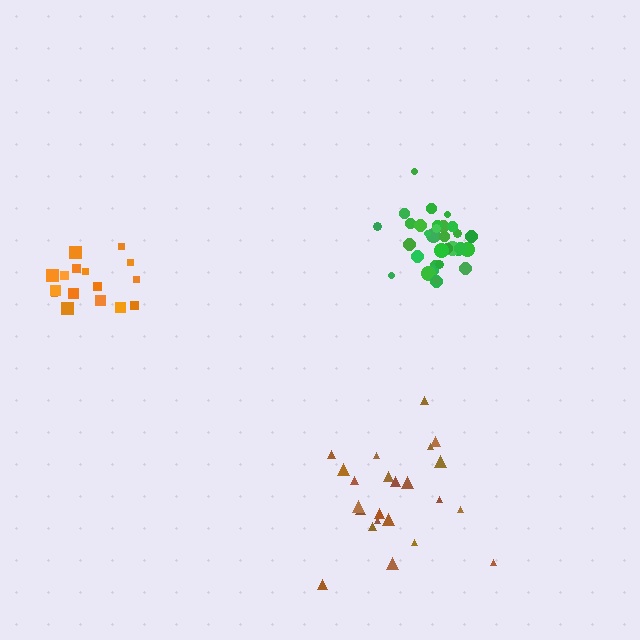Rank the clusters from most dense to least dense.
green, orange, brown.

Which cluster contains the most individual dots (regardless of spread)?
Green (33).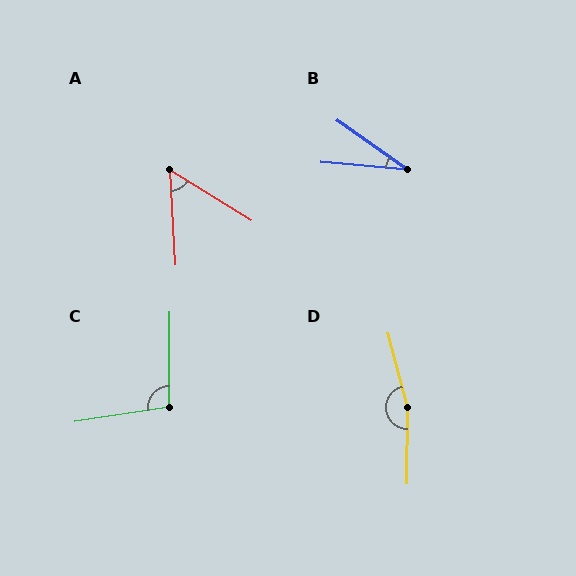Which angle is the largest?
D, at approximately 165 degrees.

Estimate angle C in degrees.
Approximately 99 degrees.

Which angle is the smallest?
B, at approximately 30 degrees.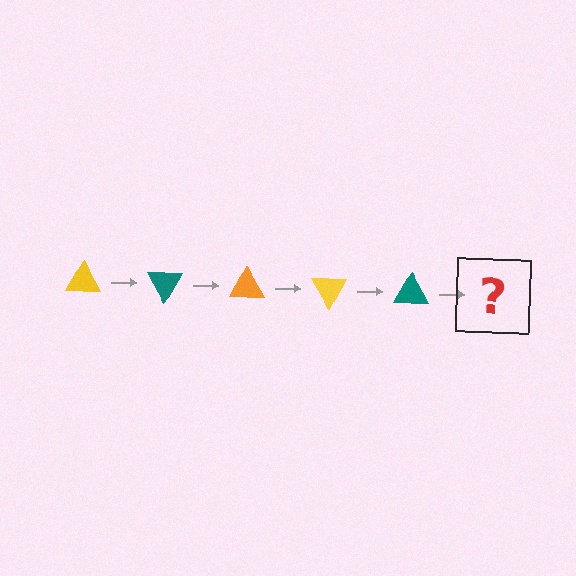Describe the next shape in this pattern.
It should be an orange triangle, rotated 300 degrees from the start.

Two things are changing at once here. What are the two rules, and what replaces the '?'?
The two rules are that it rotates 60 degrees each step and the color cycles through yellow, teal, and orange. The '?' should be an orange triangle, rotated 300 degrees from the start.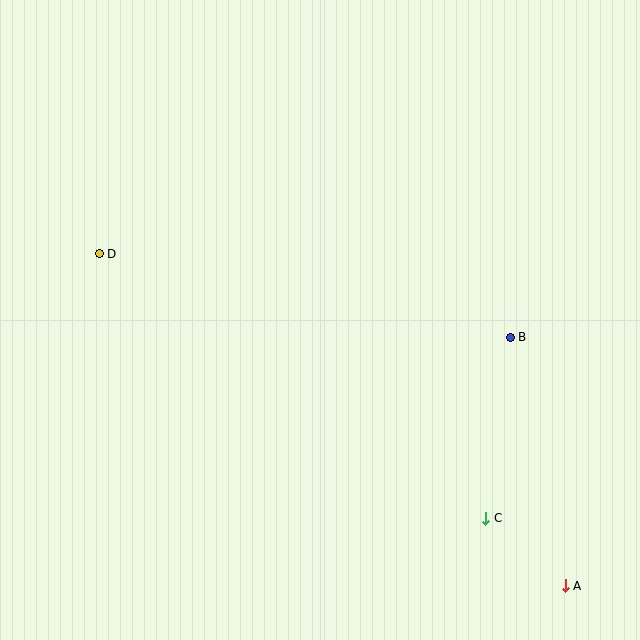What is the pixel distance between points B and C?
The distance between B and C is 183 pixels.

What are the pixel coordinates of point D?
Point D is at (99, 254).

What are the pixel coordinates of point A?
Point A is at (565, 586).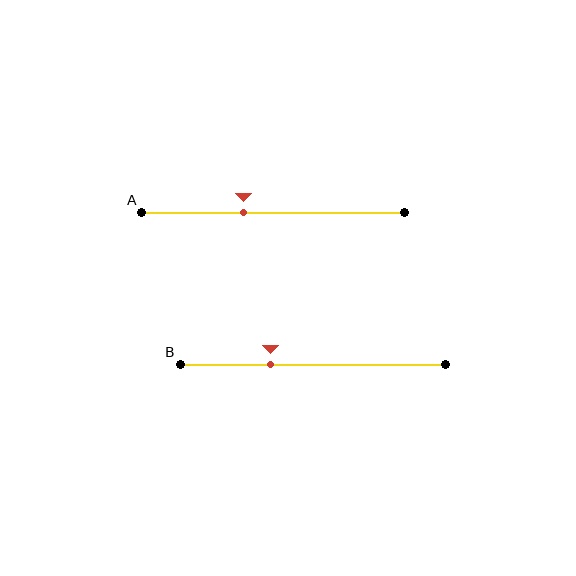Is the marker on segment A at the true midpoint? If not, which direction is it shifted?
No, the marker on segment A is shifted to the left by about 11% of the segment length.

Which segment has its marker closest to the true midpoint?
Segment A has its marker closest to the true midpoint.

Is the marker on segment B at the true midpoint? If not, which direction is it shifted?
No, the marker on segment B is shifted to the left by about 16% of the segment length.